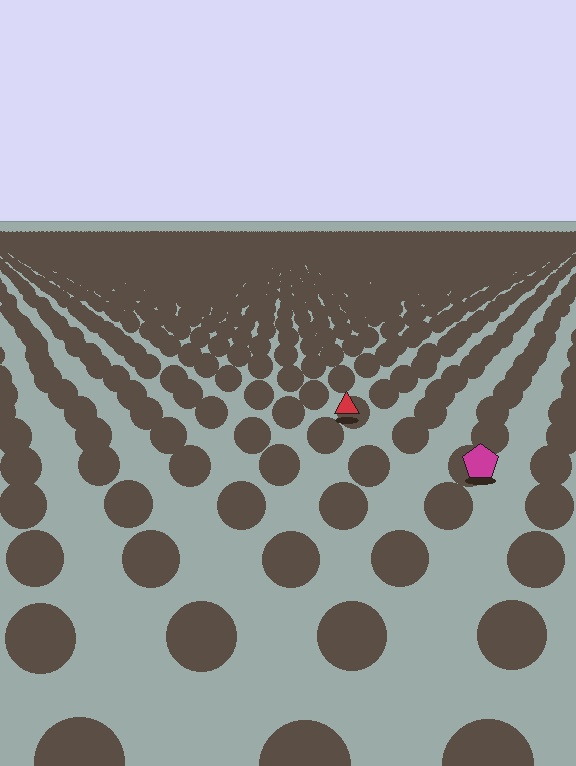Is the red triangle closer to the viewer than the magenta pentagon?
No. The magenta pentagon is closer — you can tell from the texture gradient: the ground texture is coarser near it.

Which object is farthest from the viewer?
The red triangle is farthest from the viewer. It appears smaller and the ground texture around it is denser.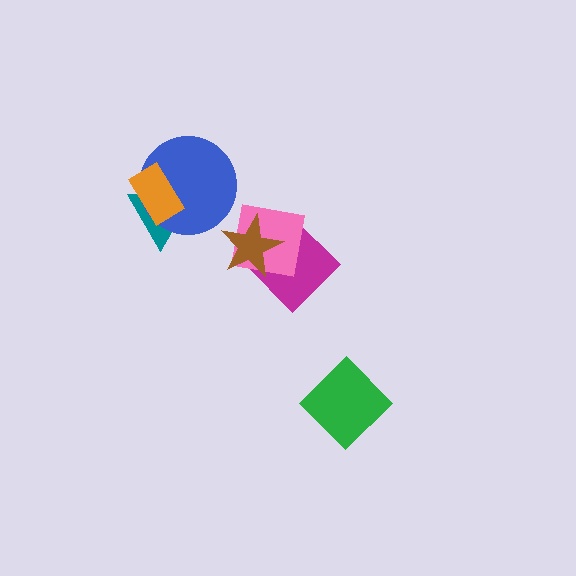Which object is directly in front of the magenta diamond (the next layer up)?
The pink square is directly in front of the magenta diamond.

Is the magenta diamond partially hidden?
Yes, it is partially covered by another shape.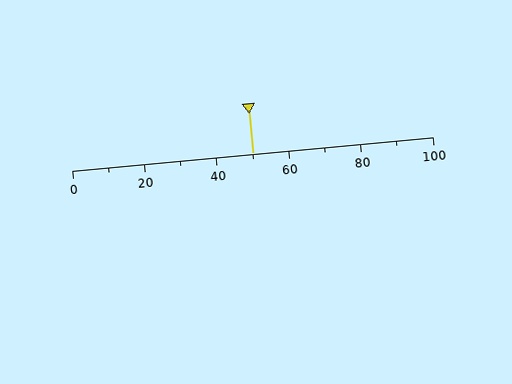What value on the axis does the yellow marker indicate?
The marker indicates approximately 50.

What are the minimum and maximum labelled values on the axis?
The axis runs from 0 to 100.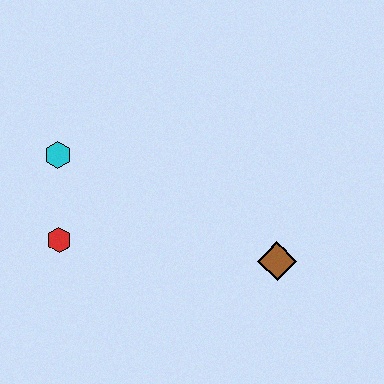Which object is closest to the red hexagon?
The cyan hexagon is closest to the red hexagon.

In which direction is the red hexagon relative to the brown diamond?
The red hexagon is to the left of the brown diamond.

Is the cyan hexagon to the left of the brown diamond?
Yes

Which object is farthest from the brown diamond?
The cyan hexagon is farthest from the brown diamond.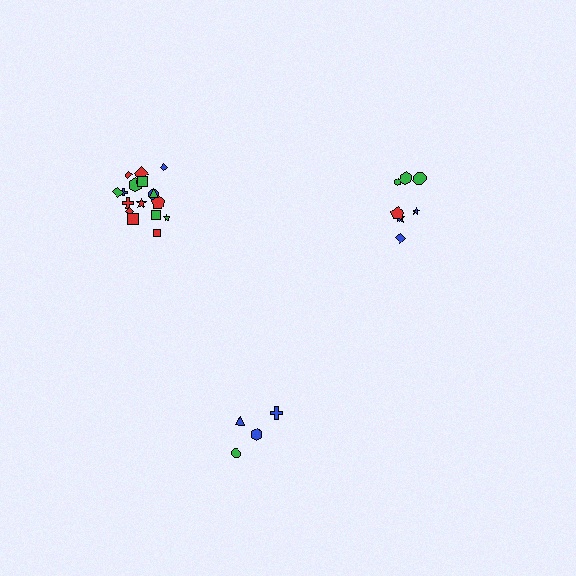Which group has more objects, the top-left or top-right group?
The top-left group.